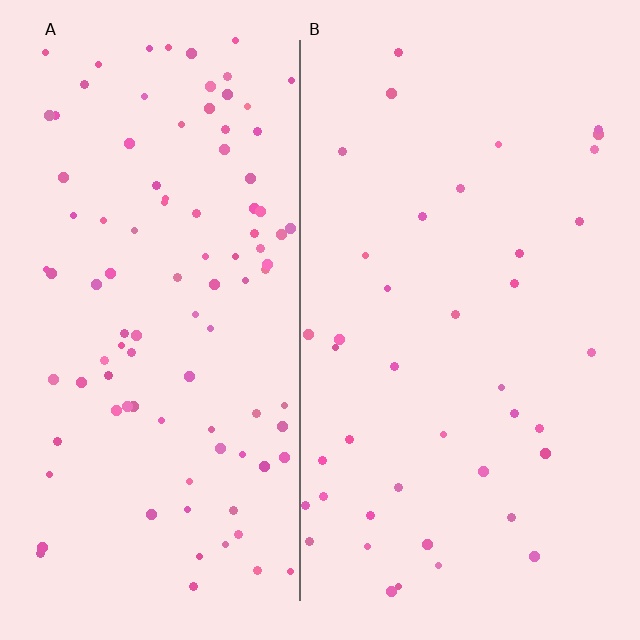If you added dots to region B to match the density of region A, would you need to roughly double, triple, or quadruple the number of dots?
Approximately double.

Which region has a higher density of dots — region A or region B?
A (the left).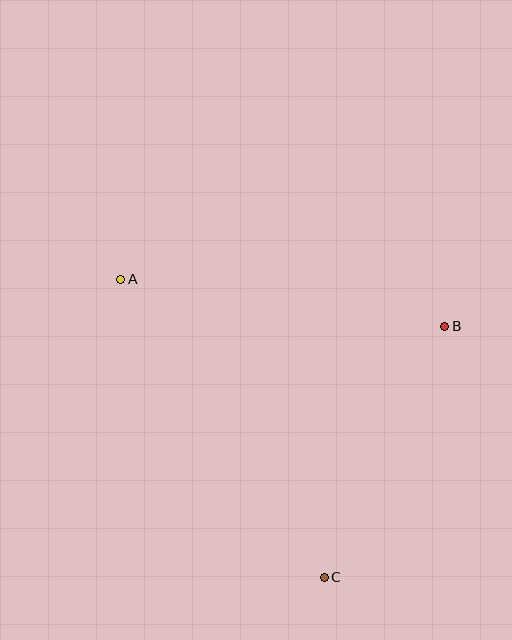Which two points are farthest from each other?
Points A and C are farthest from each other.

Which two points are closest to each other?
Points B and C are closest to each other.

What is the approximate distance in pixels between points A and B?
The distance between A and B is approximately 328 pixels.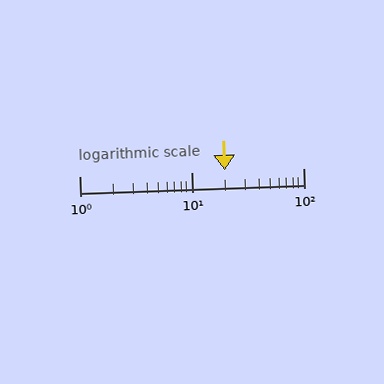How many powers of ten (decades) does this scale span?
The scale spans 2 decades, from 1 to 100.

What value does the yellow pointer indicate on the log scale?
The pointer indicates approximately 20.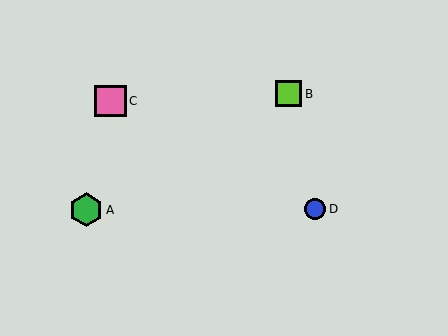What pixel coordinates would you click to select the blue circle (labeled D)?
Click at (315, 209) to select the blue circle D.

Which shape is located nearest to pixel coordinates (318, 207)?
The blue circle (labeled D) at (315, 209) is nearest to that location.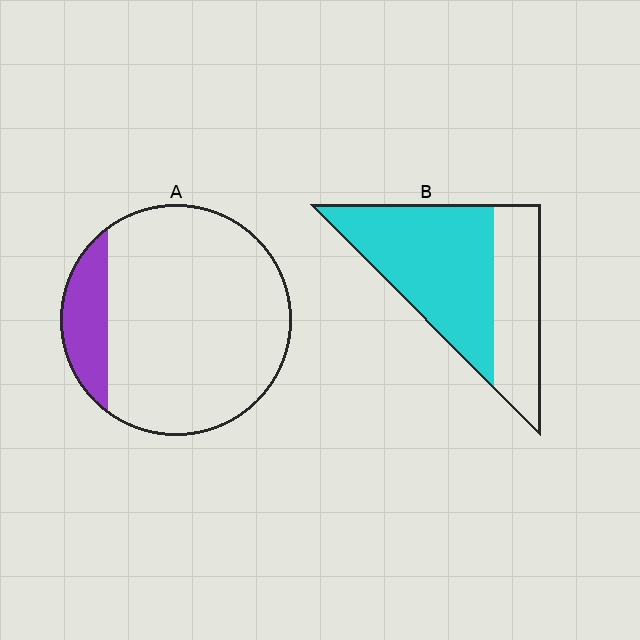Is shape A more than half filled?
No.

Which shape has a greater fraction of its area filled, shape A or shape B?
Shape B.